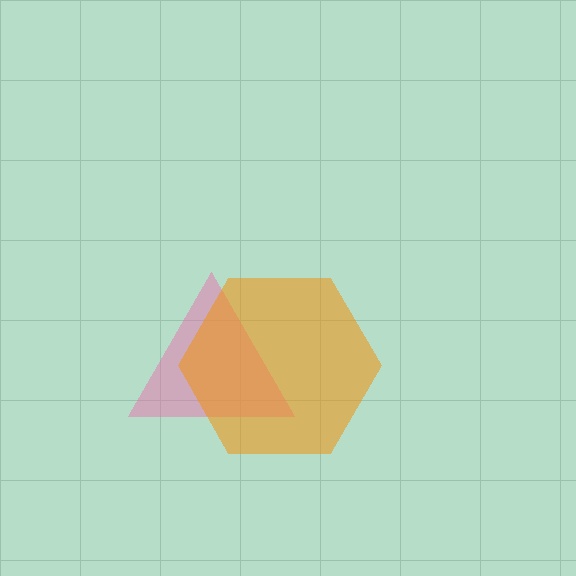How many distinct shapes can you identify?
There are 2 distinct shapes: a pink triangle, an orange hexagon.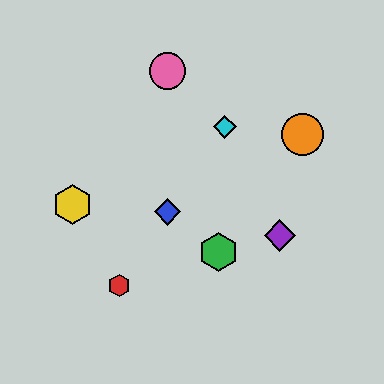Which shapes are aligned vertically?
The blue diamond, the pink circle are aligned vertically.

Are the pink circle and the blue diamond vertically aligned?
Yes, both are at x≈168.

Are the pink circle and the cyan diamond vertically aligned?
No, the pink circle is at x≈168 and the cyan diamond is at x≈225.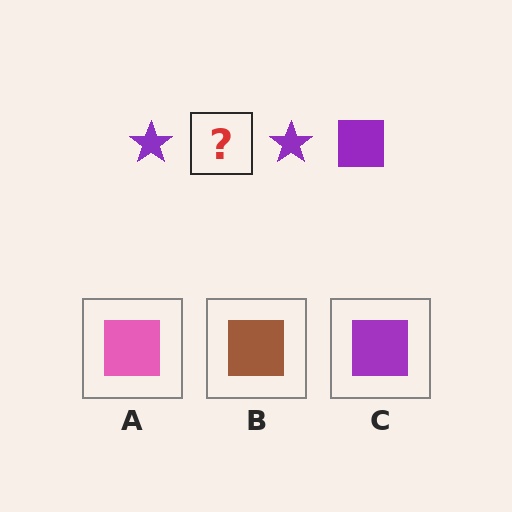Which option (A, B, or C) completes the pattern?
C.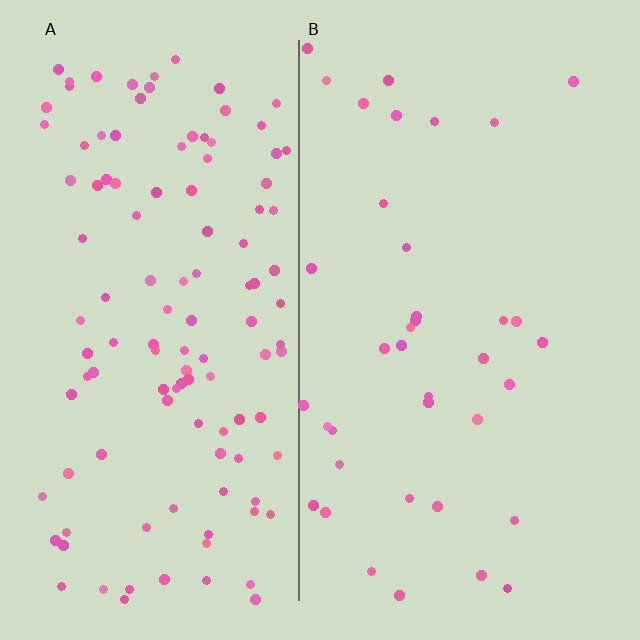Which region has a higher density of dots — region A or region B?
A (the left).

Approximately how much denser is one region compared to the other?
Approximately 3.1× — region A over region B.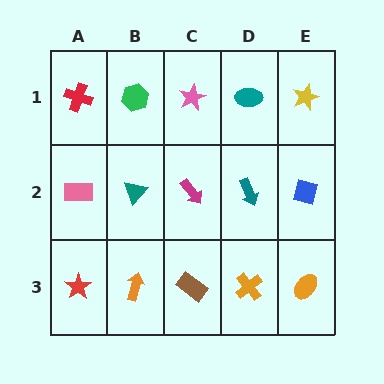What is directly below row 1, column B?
A teal triangle.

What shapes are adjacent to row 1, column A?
A pink rectangle (row 2, column A), a green hexagon (row 1, column B).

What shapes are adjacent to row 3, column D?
A teal arrow (row 2, column D), a brown rectangle (row 3, column C), an orange ellipse (row 3, column E).